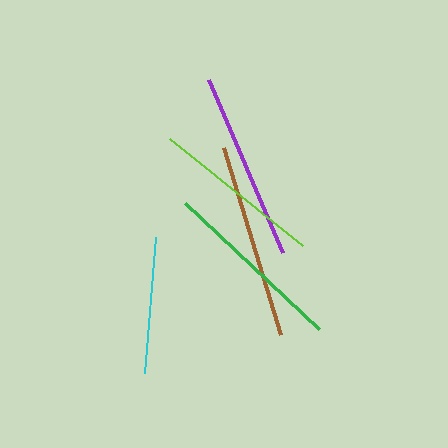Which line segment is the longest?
The brown line is the longest at approximately 196 pixels.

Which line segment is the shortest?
The cyan line is the shortest at approximately 137 pixels.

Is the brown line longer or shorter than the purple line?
The brown line is longer than the purple line.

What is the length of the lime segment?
The lime segment is approximately 171 pixels long.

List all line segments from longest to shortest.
From longest to shortest: brown, purple, green, lime, cyan.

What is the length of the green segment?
The green segment is approximately 184 pixels long.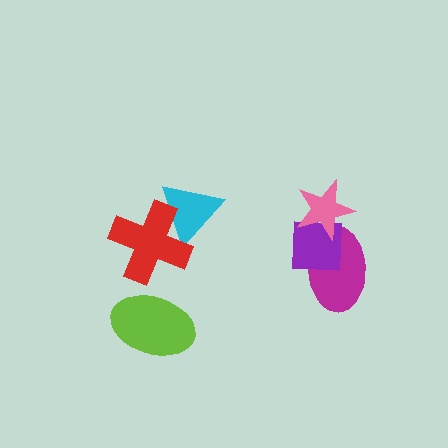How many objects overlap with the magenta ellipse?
2 objects overlap with the magenta ellipse.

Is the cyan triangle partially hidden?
Yes, it is partially covered by another shape.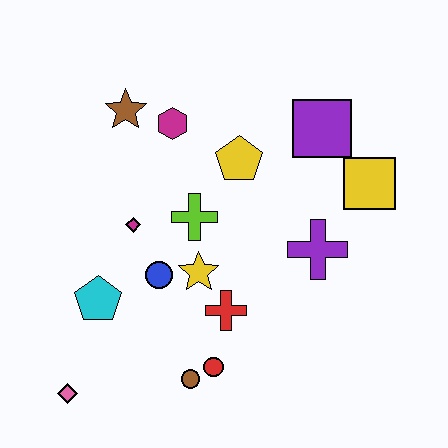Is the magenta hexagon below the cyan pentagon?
No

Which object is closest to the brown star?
The magenta hexagon is closest to the brown star.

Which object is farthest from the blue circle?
The yellow square is farthest from the blue circle.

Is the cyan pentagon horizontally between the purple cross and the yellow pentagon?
No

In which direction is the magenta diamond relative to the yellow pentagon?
The magenta diamond is to the left of the yellow pentagon.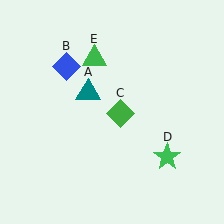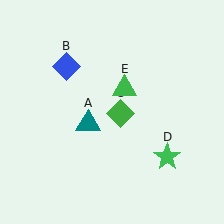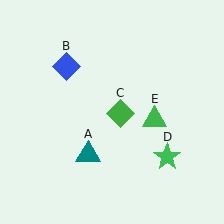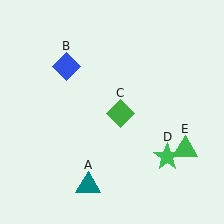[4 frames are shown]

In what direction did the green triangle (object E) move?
The green triangle (object E) moved down and to the right.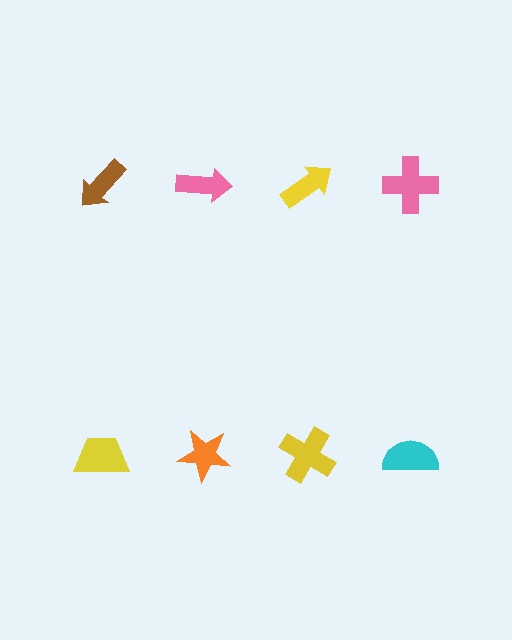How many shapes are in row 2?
4 shapes.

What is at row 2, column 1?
A yellow trapezoid.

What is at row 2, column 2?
An orange star.